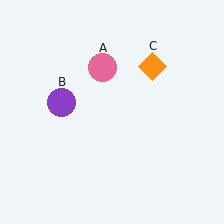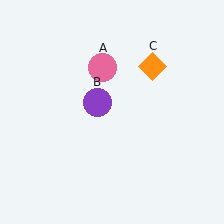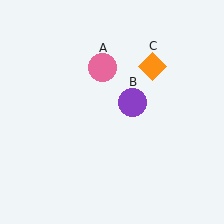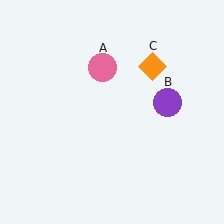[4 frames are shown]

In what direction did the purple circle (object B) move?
The purple circle (object B) moved right.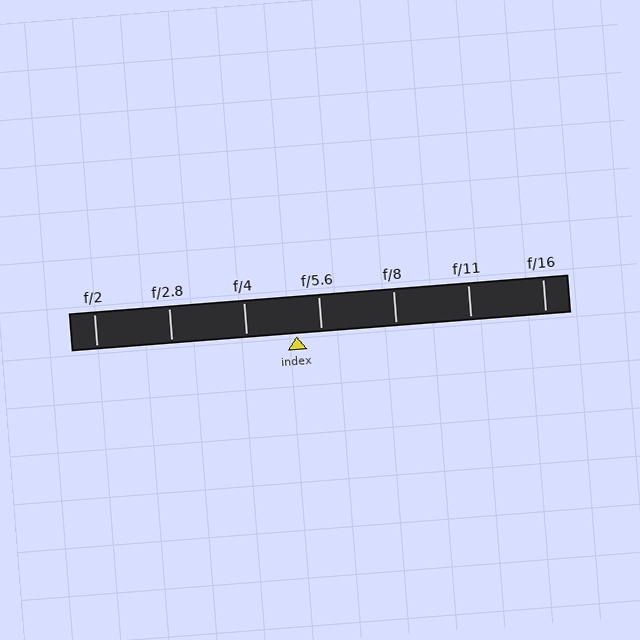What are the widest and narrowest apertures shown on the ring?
The widest aperture shown is f/2 and the narrowest is f/16.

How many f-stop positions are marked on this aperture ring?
There are 7 f-stop positions marked.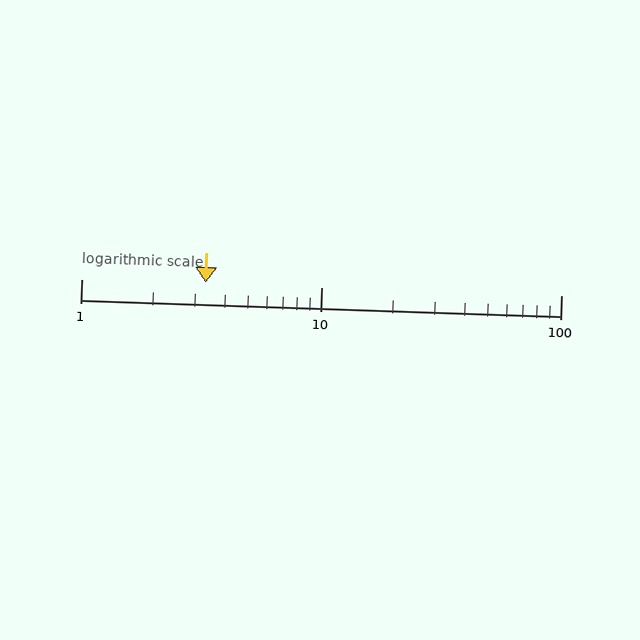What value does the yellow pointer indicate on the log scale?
The pointer indicates approximately 3.3.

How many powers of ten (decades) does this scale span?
The scale spans 2 decades, from 1 to 100.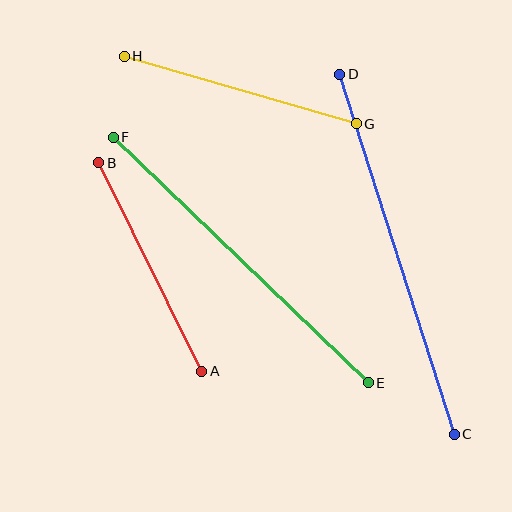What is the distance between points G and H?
The distance is approximately 242 pixels.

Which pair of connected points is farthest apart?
Points C and D are farthest apart.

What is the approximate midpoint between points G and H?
The midpoint is at approximately (240, 90) pixels.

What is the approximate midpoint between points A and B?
The midpoint is at approximately (150, 267) pixels.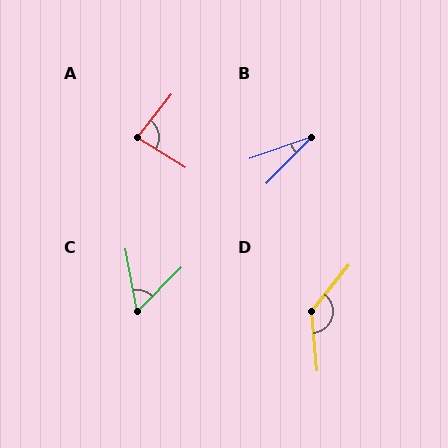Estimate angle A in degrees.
Approximately 83 degrees.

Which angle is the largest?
D, at approximately 136 degrees.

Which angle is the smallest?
B, at approximately 27 degrees.